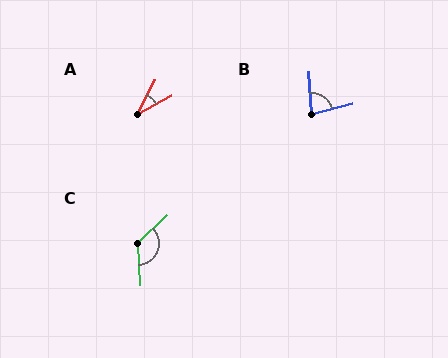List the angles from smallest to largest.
A (35°), B (79°), C (131°).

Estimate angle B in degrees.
Approximately 79 degrees.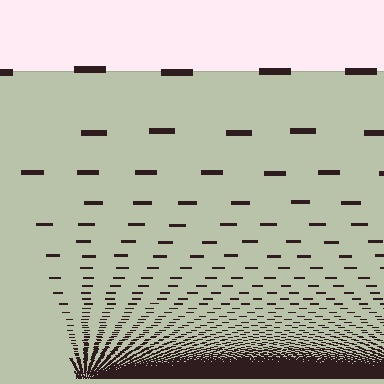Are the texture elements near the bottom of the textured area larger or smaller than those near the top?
Smaller. The gradient is inverted — elements near the bottom are smaller and denser.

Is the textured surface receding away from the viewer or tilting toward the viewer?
The surface appears to tilt toward the viewer. Texture elements get larger and sparser toward the top.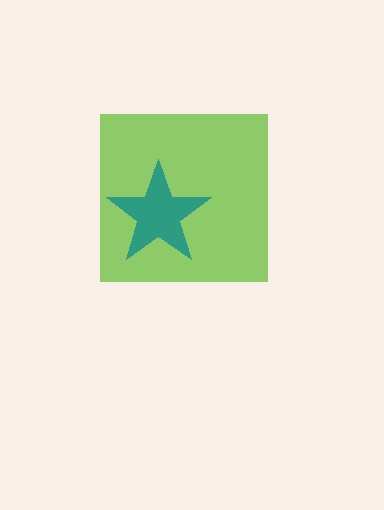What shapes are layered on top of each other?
The layered shapes are: a lime square, a teal star.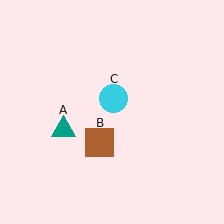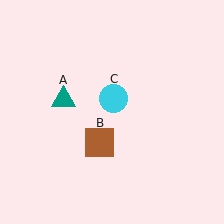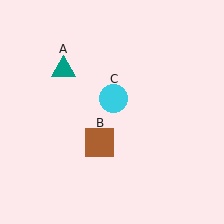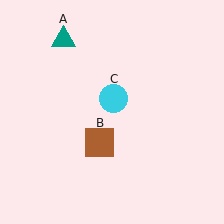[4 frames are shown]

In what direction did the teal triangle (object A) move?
The teal triangle (object A) moved up.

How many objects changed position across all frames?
1 object changed position: teal triangle (object A).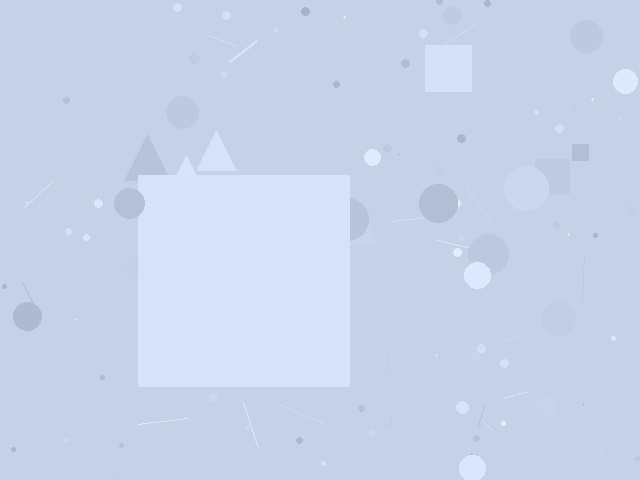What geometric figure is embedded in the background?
A square is embedded in the background.